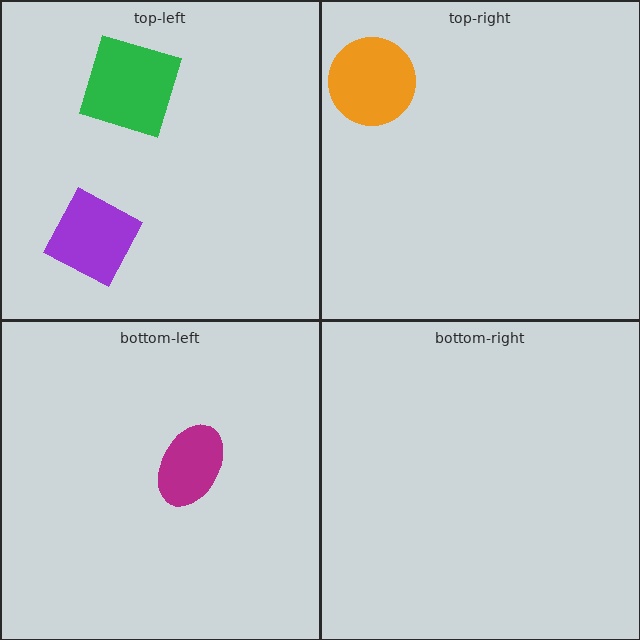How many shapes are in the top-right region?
1.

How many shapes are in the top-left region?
2.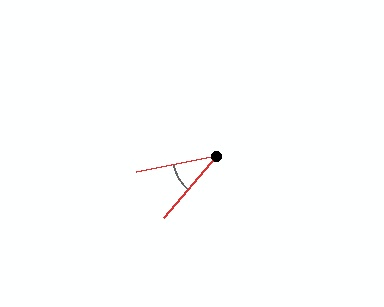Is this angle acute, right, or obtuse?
It is acute.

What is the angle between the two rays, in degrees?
Approximately 38 degrees.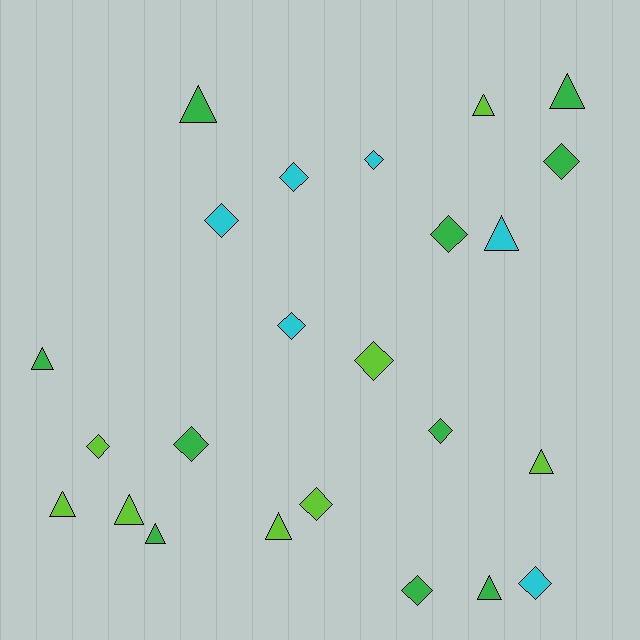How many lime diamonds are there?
There are 3 lime diamonds.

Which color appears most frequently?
Green, with 10 objects.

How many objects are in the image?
There are 24 objects.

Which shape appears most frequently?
Diamond, with 13 objects.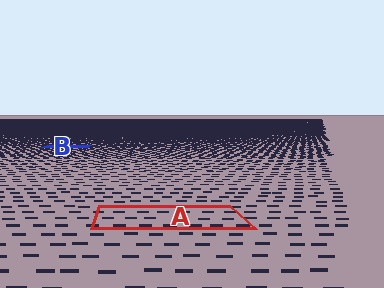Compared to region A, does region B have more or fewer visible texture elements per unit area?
Region B has more texture elements per unit area — they are packed more densely because it is farther away.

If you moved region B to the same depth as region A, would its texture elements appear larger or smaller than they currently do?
They would appear larger. At a closer depth, the same texture elements are projected at a bigger on-screen size.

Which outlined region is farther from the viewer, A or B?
Region B is farther from the viewer — the texture elements inside it appear smaller and more densely packed.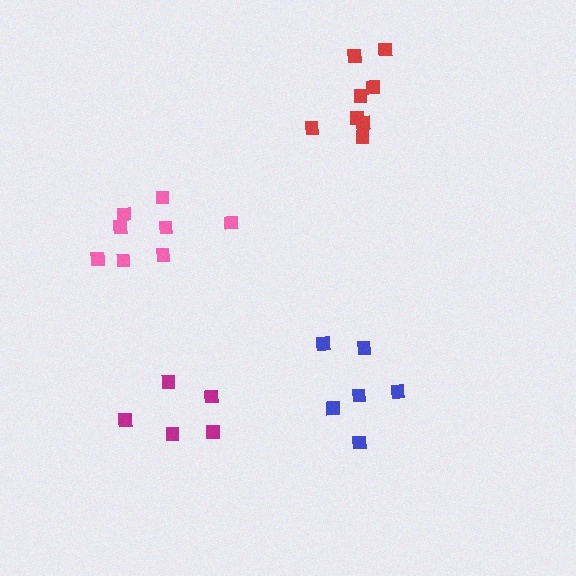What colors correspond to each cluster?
The clusters are colored: red, magenta, blue, pink.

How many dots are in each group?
Group 1: 8 dots, Group 2: 5 dots, Group 3: 6 dots, Group 4: 8 dots (27 total).